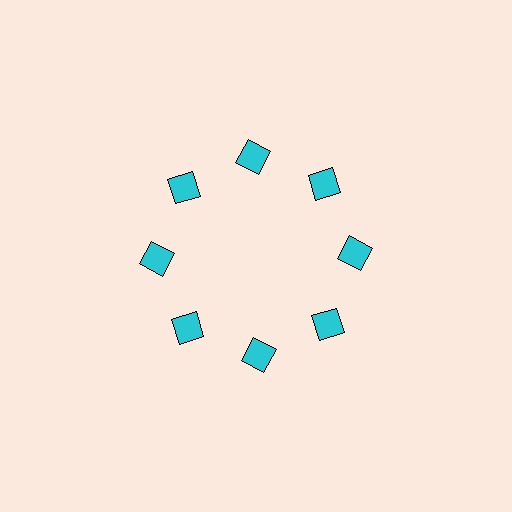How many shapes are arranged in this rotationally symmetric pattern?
There are 8 shapes, arranged in 8 groups of 1.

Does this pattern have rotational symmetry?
Yes, this pattern has 8-fold rotational symmetry. It looks the same after rotating 45 degrees around the center.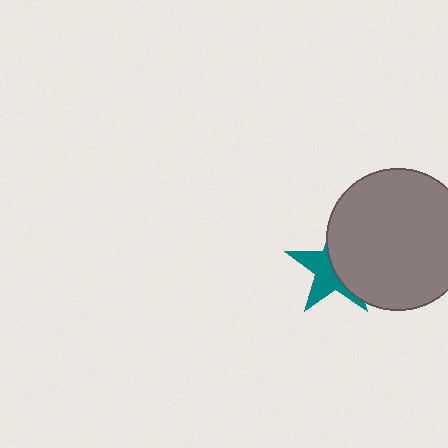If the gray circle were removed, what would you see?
You would see the complete teal star.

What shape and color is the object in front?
The object in front is a gray circle.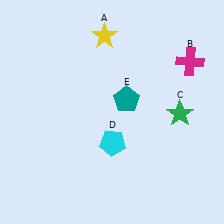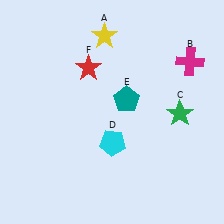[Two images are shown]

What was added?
A red star (F) was added in Image 2.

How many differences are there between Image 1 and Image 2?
There is 1 difference between the two images.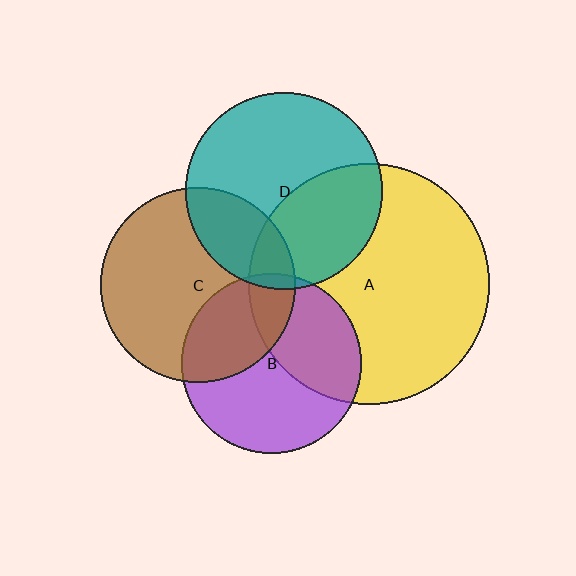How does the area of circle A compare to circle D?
Approximately 1.5 times.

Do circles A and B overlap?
Yes.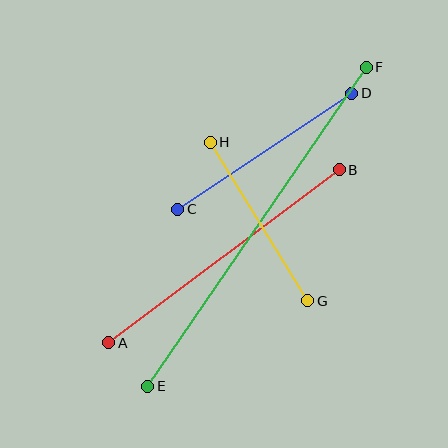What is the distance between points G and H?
The distance is approximately 186 pixels.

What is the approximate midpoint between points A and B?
The midpoint is at approximately (224, 256) pixels.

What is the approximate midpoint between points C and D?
The midpoint is at approximately (265, 151) pixels.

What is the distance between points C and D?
The distance is approximately 209 pixels.